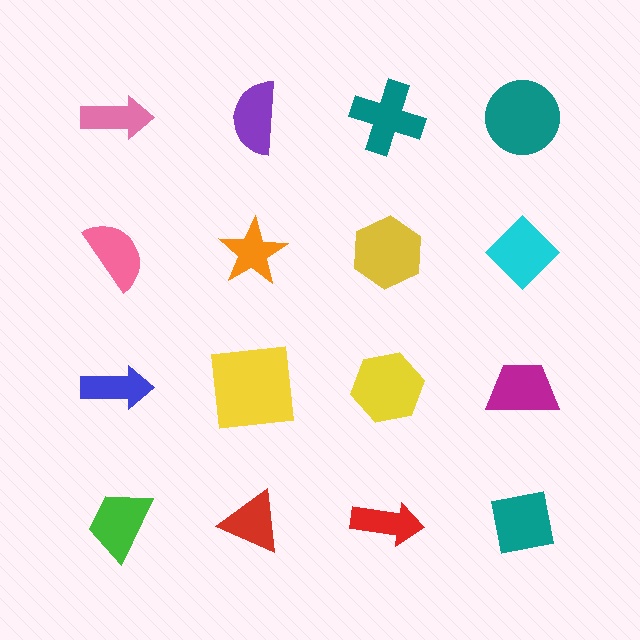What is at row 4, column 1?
A green trapezoid.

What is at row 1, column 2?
A purple semicircle.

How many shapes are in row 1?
4 shapes.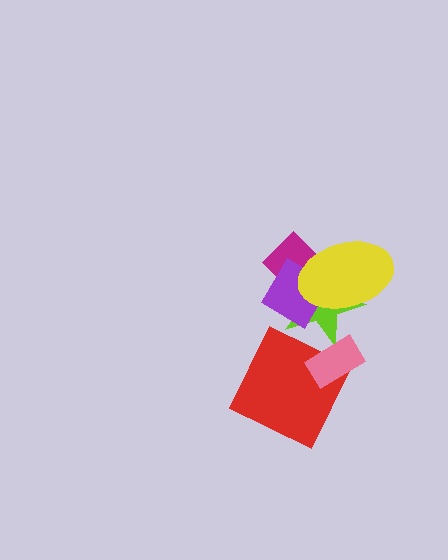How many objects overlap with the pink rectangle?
2 objects overlap with the pink rectangle.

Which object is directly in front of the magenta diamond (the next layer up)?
The lime star is directly in front of the magenta diamond.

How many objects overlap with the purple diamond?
3 objects overlap with the purple diamond.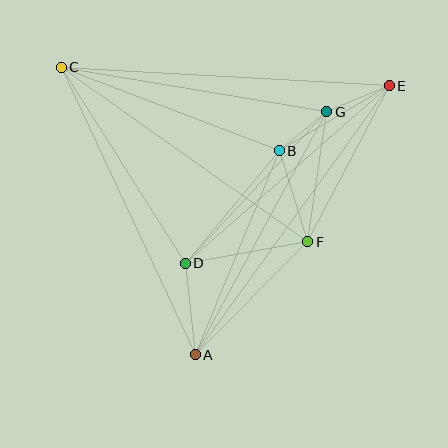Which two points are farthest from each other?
Points A and E are farthest from each other.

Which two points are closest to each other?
Points B and G are closest to each other.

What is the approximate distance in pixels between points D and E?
The distance between D and E is approximately 270 pixels.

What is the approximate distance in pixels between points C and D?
The distance between C and D is approximately 232 pixels.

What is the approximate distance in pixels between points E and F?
The distance between E and F is approximately 176 pixels.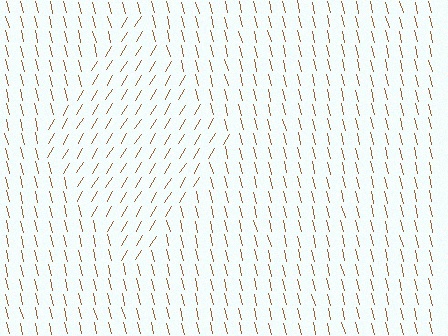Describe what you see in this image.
The image is filled with small brown line segments. A diamond region in the image has lines oriented differently from the surrounding lines, creating a visible texture boundary.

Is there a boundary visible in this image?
Yes, there is a texture boundary formed by a change in line orientation.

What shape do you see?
I see a diamond.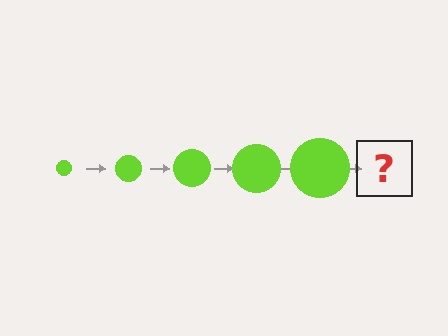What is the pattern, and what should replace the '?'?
The pattern is that the circle gets progressively larger each step. The '?' should be a lime circle, larger than the previous one.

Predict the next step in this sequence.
The next step is a lime circle, larger than the previous one.